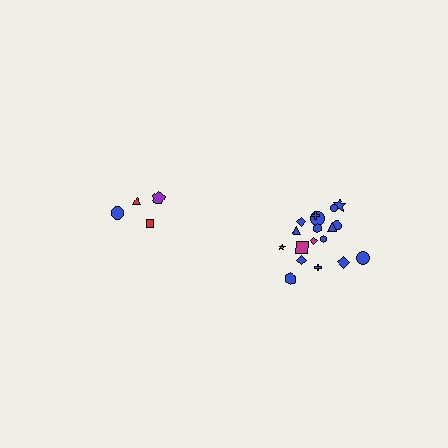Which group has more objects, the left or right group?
The right group.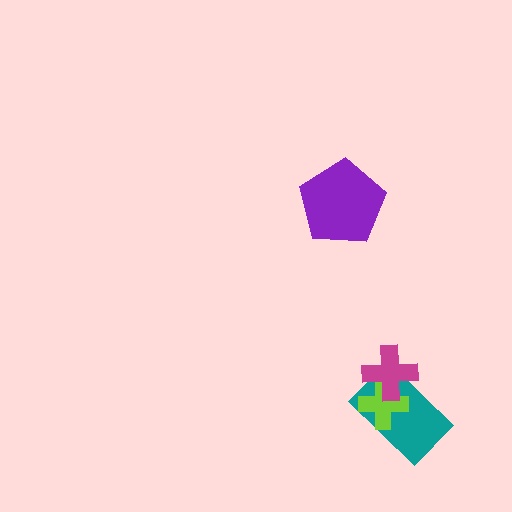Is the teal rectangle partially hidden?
Yes, it is partially covered by another shape.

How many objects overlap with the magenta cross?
2 objects overlap with the magenta cross.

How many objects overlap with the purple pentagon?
0 objects overlap with the purple pentagon.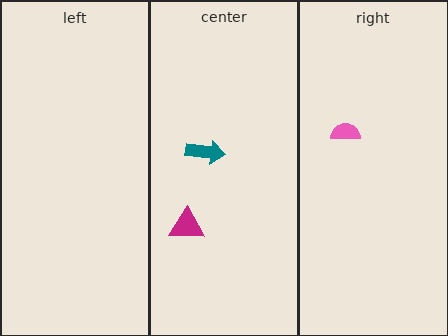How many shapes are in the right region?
1.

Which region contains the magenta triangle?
The center region.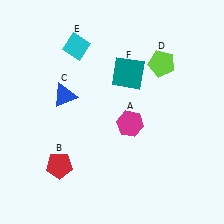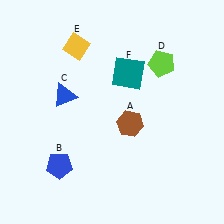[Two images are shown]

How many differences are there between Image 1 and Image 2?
There are 3 differences between the two images.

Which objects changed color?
A changed from magenta to brown. B changed from red to blue. E changed from cyan to yellow.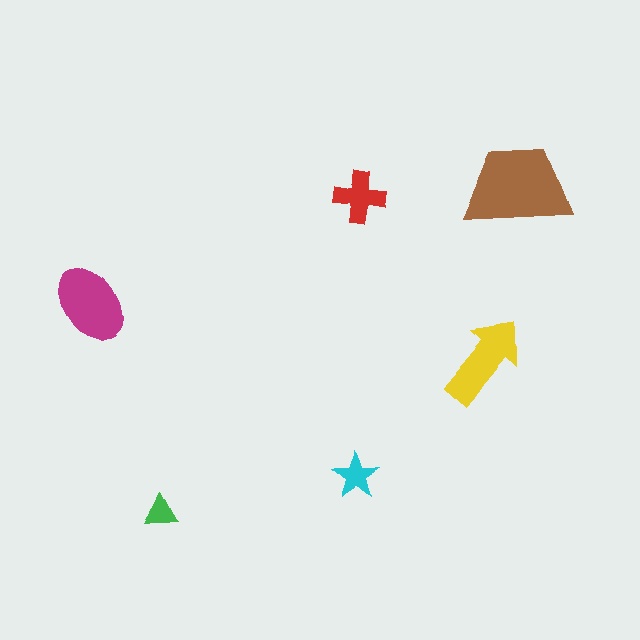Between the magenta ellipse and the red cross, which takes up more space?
The magenta ellipse.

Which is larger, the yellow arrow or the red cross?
The yellow arrow.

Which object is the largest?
The brown trapezoid.